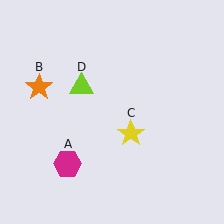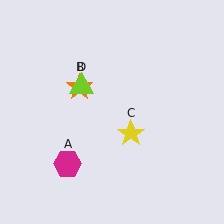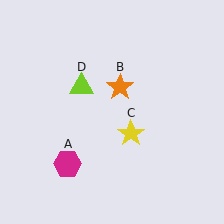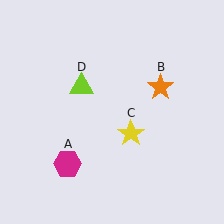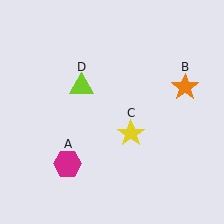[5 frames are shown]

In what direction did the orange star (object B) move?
The orange star (object B) moved right.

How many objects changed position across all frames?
1 object changed position: orange star (object B).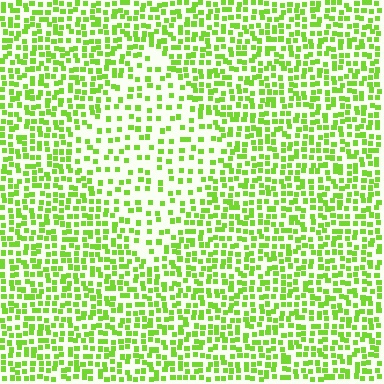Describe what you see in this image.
The image contains small lime elements arranged at two different densities. A diamond-shaped region is visible where the elements are less densely packed than the surrounding area.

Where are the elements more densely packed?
The elements are more densely packed outside the diamond boundary.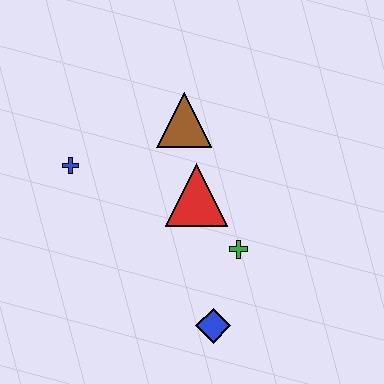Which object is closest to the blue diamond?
The green cross is closest to the blue diamond.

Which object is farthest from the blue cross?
The blue diamond is farthest from the blue cross.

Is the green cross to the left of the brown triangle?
No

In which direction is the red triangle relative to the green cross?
The red triangle is above the green cross.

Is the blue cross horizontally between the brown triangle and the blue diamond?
No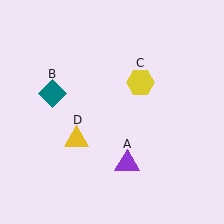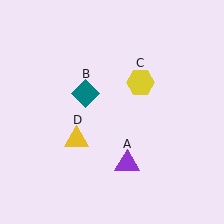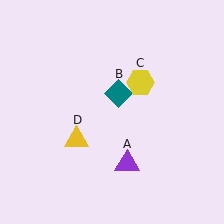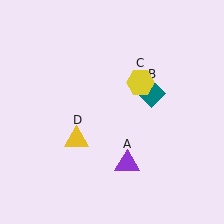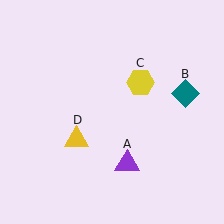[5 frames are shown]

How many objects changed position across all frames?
1 object changed position: teal diamond (object B).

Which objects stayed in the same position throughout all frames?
Purple triangle (object A) and yellow hexagon (object C) and yellow triangle (object D) remained stationary.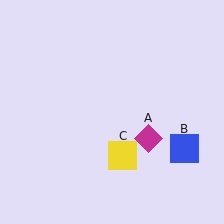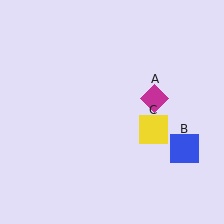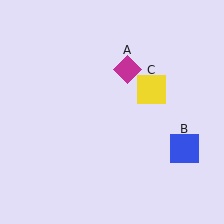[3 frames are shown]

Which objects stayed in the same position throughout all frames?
Blue square (object B) remained stationary.